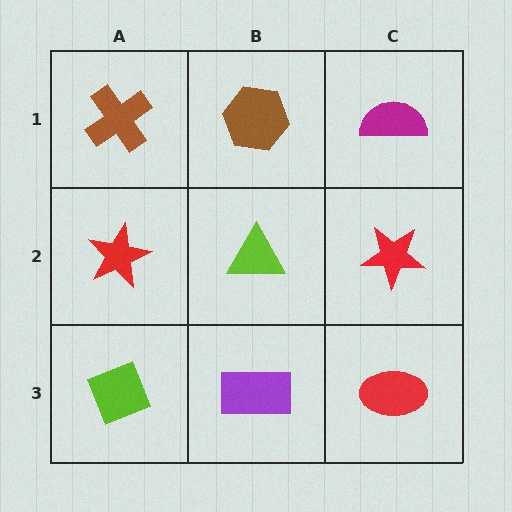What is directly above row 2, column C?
A magenta semicircle.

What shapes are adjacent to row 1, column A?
A red star (row 2, column A), a brown hexagon (row 1, column B).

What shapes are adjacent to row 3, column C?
A red star (row 2, column C), a purple rectangle (row 3, column B).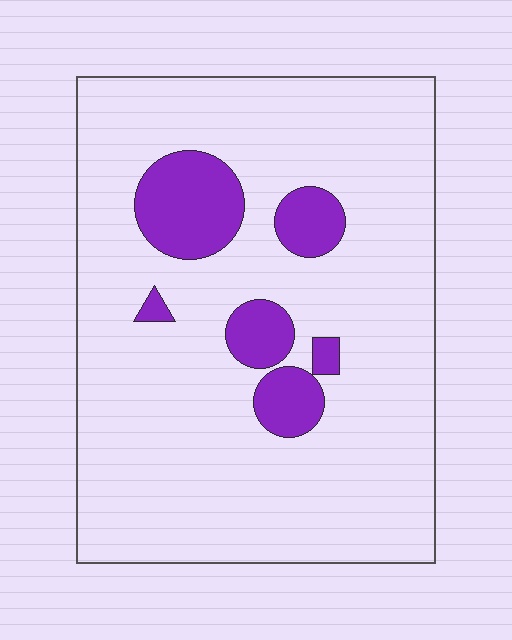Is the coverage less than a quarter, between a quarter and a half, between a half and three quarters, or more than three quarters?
Less than a quarter.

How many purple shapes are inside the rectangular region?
6.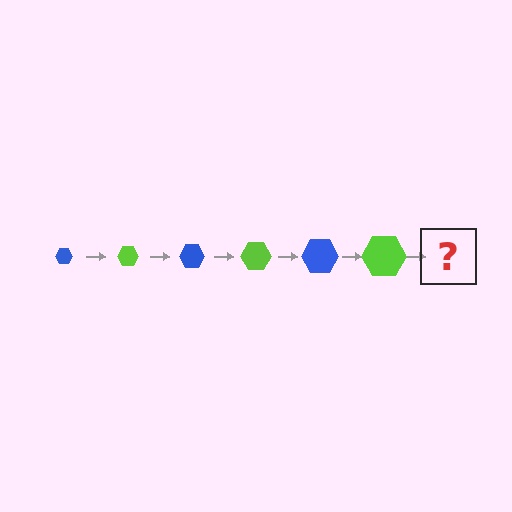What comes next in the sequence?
The next element should be a blue hexagon, larger than the previous one.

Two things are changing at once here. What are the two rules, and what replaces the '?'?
The two rules are that the hexagon grows larger each step and the color cycles through blue and lime. The '?' should be a blue hexagon, larger than the previous one.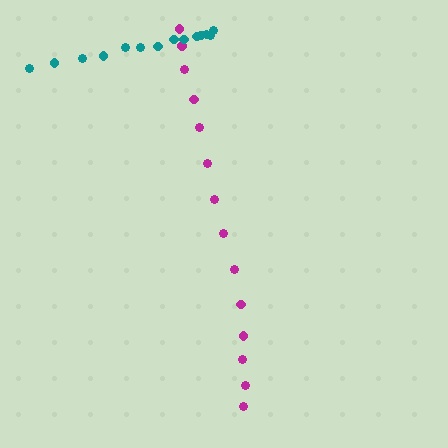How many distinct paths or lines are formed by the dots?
There are 2 distinct paths.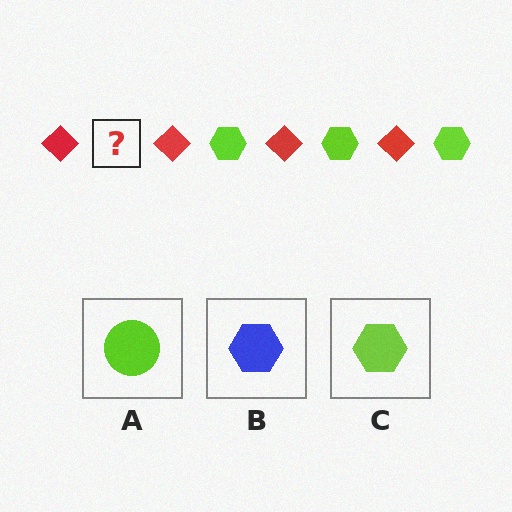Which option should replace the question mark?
Option C.